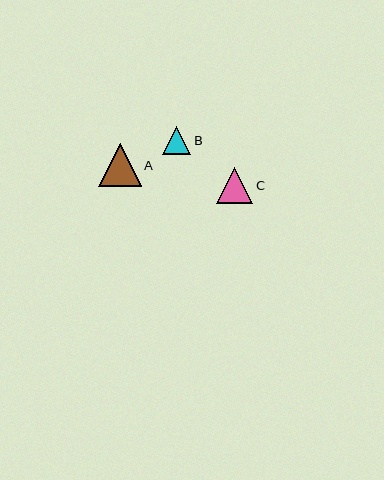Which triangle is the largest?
Triangle A is the largest with a size of approximately 43 pixels.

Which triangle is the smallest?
Triangle B is the smallest with a size of approximately 28 pixels.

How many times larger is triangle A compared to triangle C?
Triangle A is approximately 1.2 times the size of triangle C.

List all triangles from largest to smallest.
From largest to smallest: A, C, B.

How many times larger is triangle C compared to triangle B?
Triangle C is approximately 1.3 times the size of triangle B.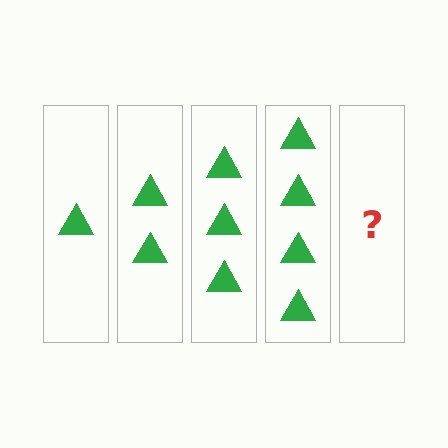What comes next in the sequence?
The next element should be 5 triangles.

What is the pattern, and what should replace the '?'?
The pattern is that each step adds one more triangle. The '?' should be 5 triangles.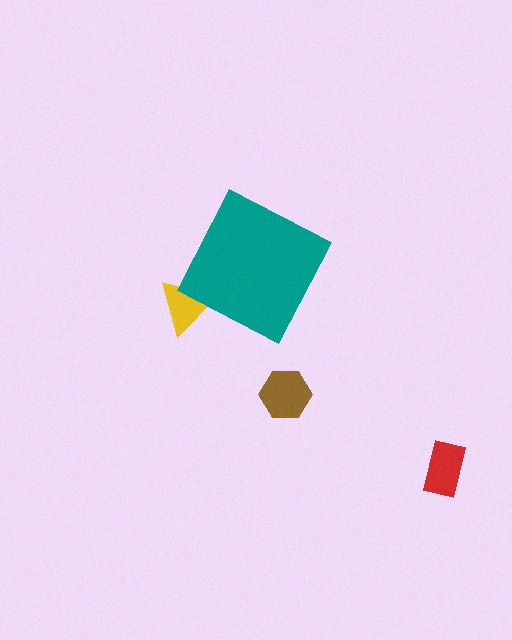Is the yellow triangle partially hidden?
Yes, the yellow triangle is partially hidden behind the teal diamond.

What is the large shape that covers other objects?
A teal diamond.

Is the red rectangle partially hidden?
No, the red rectangle is fully visible.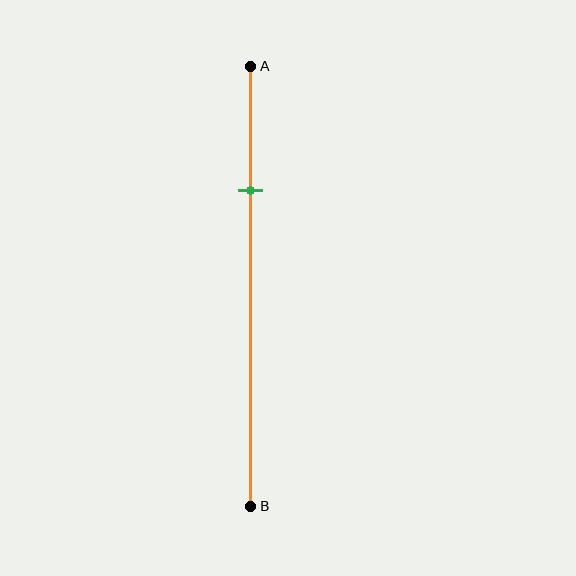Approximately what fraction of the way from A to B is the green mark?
The green mark is approximately 30% of the way from A to B.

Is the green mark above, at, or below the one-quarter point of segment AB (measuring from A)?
The green mark is below the one-quarter point of segment AB.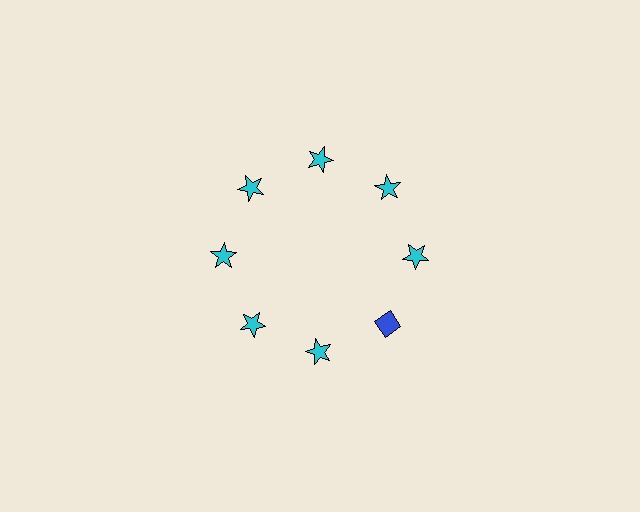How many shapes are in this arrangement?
There are 8 shapes arranged in a ring pattern.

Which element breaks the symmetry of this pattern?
The blue diamond at roughly the 4 o'clock position breaks the symmetry. All other shapes are cyan stars.